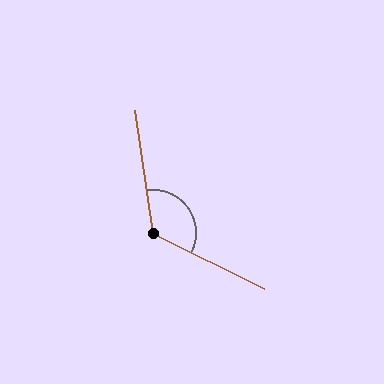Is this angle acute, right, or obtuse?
It is obtuse.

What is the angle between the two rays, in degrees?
Approximately 125 degrees.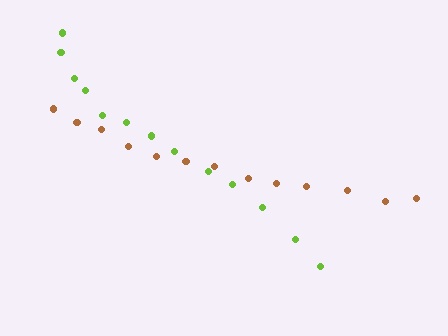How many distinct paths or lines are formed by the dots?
There are 2 distinct paths.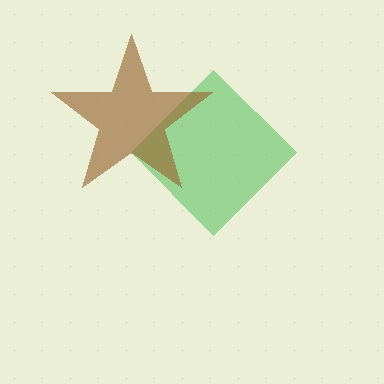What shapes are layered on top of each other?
The layered shapes are: a green diamond, a brown star.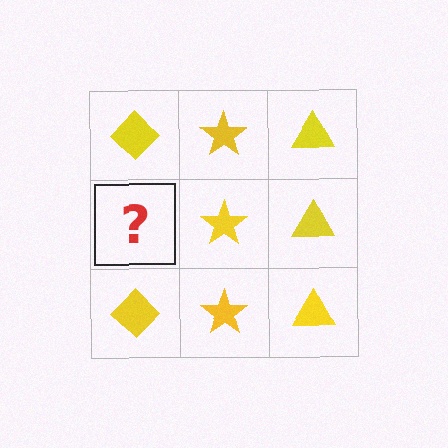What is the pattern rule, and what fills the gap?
The rule is that each column has a consistent shape. The gap should be filled with a yellow diamond.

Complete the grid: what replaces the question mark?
The question mark should be replaced with a yellow diamond.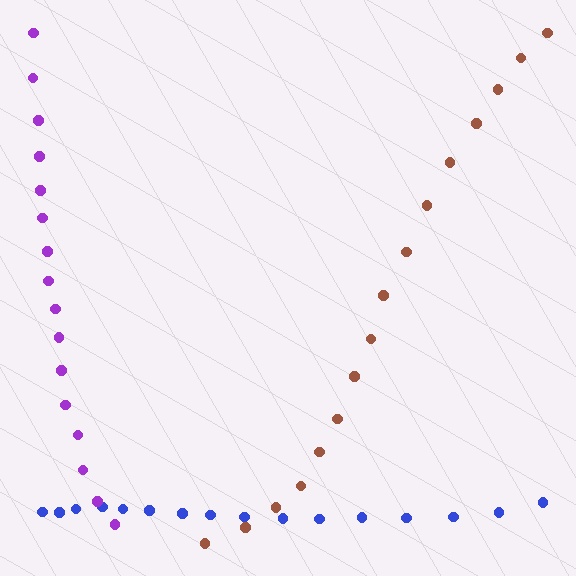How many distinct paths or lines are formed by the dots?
There are 3 distinct paths.